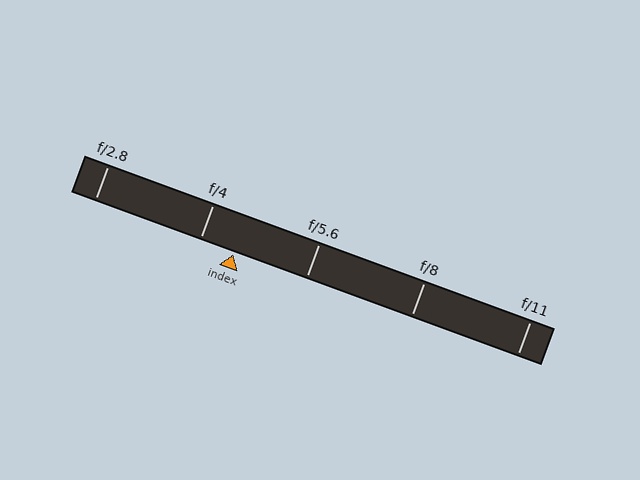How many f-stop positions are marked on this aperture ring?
There are 5 f-stop positions marked.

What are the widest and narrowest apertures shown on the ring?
The widest aperture shown is f/2.8 and the narrowest is f/11.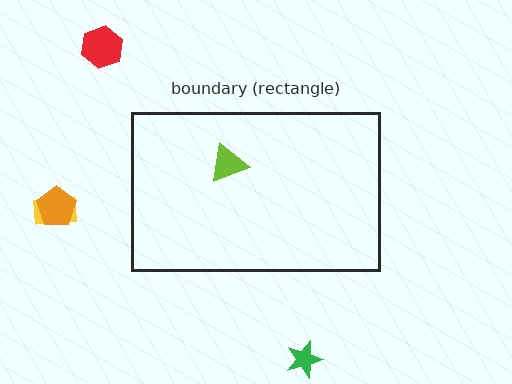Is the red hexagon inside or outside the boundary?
Outside.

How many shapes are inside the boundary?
1 inside, 4 outside.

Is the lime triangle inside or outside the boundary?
Inside.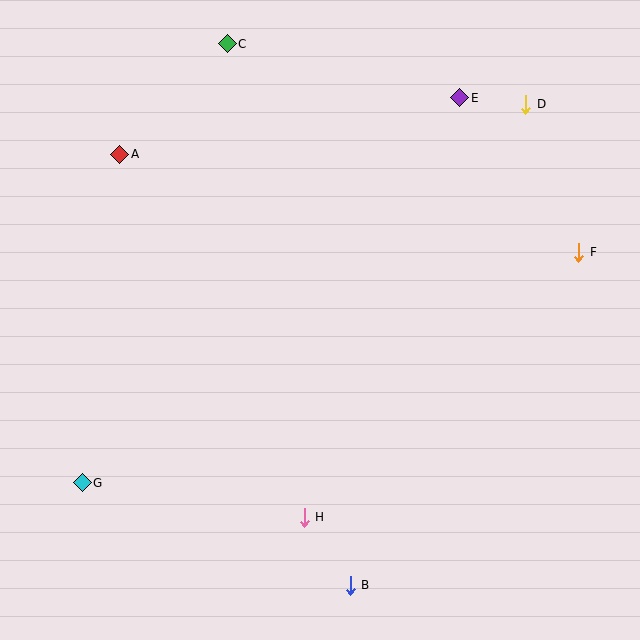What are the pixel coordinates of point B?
Point B is at (350, 585).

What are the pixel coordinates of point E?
Point E is at (460, 98).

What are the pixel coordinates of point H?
Point H is at (304, 517).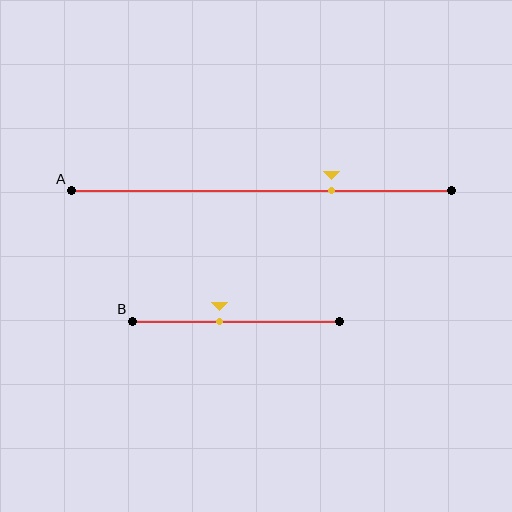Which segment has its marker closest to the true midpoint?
Segment B has its marker closest to the true midpoint.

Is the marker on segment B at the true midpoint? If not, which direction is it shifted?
No, the marker on segment B is shifted to the left by about 8% of the segment length.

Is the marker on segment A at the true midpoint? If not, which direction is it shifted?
No, the marker on segment A is shifted to the right by about 19% of the segment length.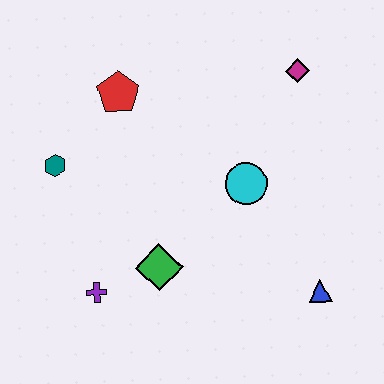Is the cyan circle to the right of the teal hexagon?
Yes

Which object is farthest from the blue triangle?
The teal hexagon is farthest from the blue triangle.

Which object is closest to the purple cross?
The green diamond is closest to the purple cross.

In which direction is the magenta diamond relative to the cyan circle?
The magenta diamond is above the cyan circle.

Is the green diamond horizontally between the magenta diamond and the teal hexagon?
Yes